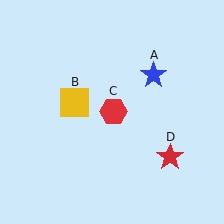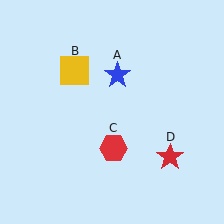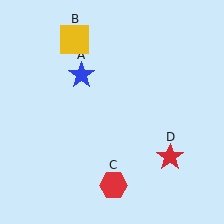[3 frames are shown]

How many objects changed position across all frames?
3 objects changed position: blue star (object A), yellow square (object B), red hexagon (object C).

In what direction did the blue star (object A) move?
The blue star (object A) moved left.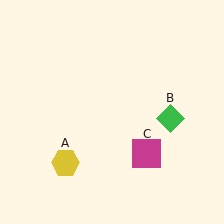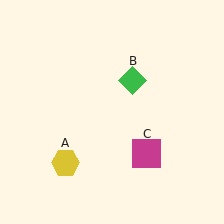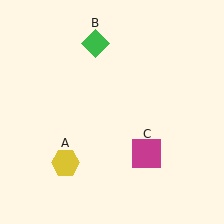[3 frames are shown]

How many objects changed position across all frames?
1 object changed position: green diamond (object B).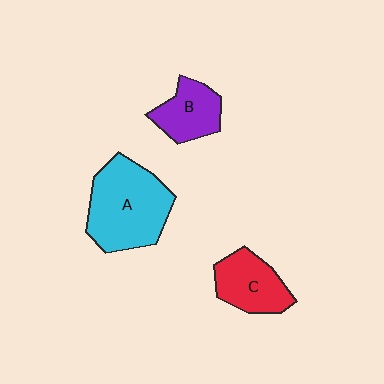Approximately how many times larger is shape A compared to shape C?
Approximately 1.7 times.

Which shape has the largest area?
Shape A (cyan).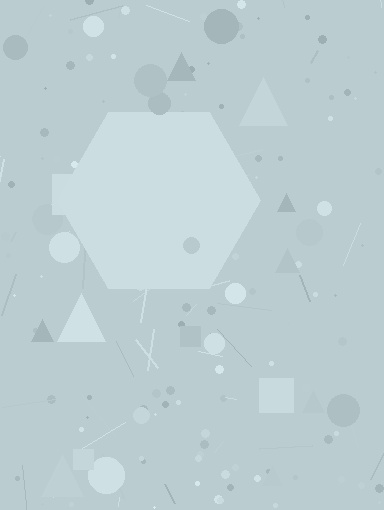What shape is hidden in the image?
A hexagon is hidden in the image.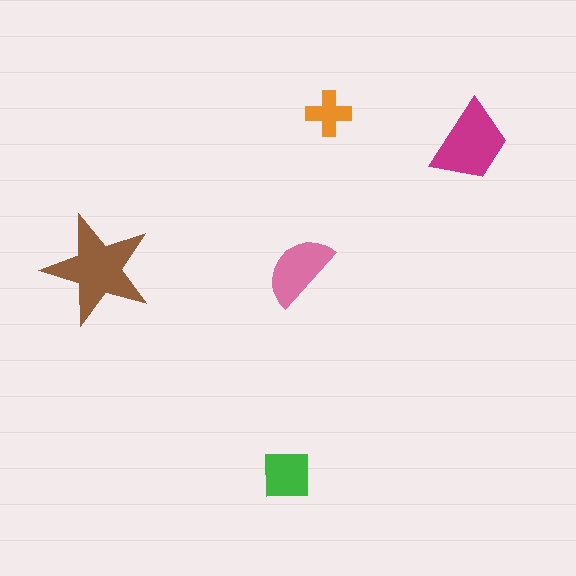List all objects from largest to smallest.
The brown star, the magenta trapezoid, the pink semicircle, the green square, the orange cross.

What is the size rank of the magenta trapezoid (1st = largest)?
2nd.